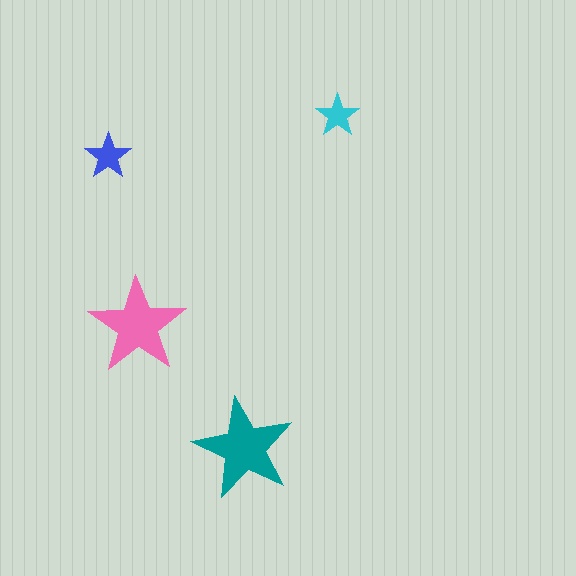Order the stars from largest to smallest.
the teal one, the pink one, the blue one, the cyan one.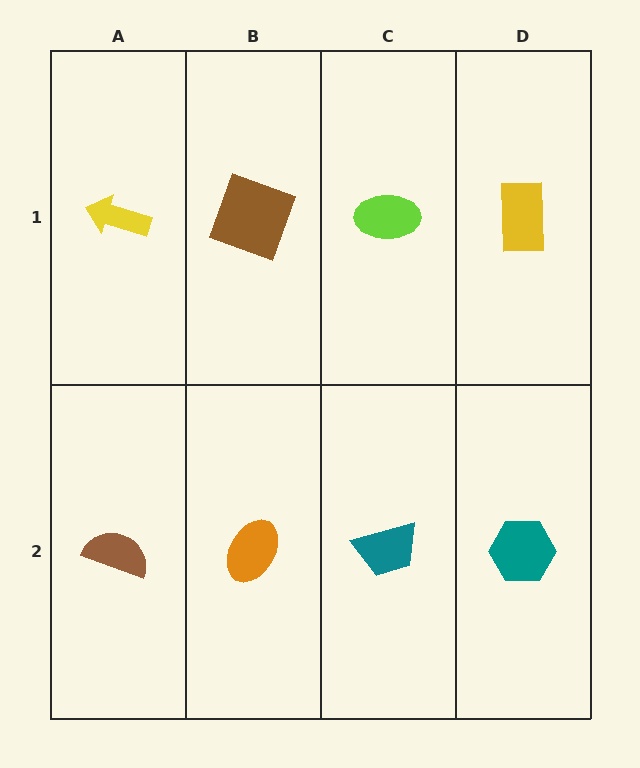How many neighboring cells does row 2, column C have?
3.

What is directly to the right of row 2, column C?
A teal hexagon.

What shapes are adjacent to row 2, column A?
A yellow arrow (row 1, column A), an orange ellipse (row 2, column B).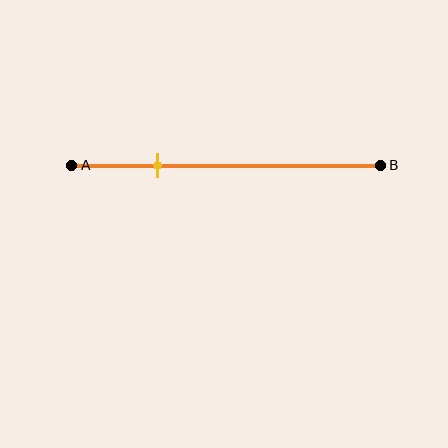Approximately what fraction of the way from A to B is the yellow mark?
The yellow mark is approximately 30% of the way from A to B.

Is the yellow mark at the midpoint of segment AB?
No, the mark is at about 30% from A, not at the 50% midpoint.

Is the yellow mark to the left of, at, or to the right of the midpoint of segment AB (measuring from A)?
The yellow mark is to the left of the midpoint of segment AB.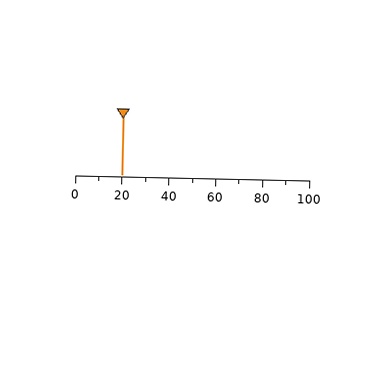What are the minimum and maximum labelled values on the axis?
The axis runs from 0 to 100.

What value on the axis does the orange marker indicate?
The marker indicates approximately 20.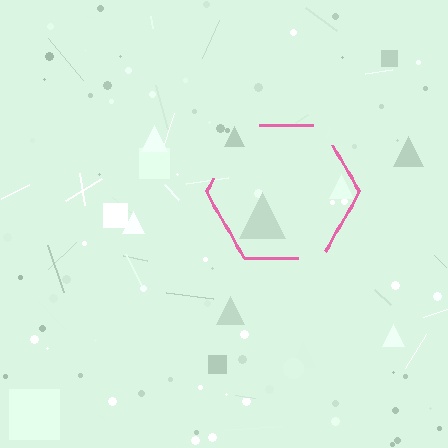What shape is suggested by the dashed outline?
The dashed outline suggests a hexagon.